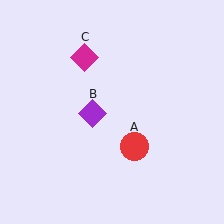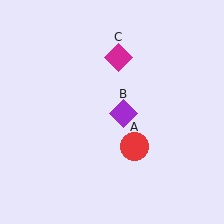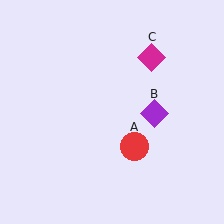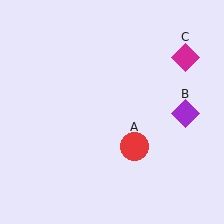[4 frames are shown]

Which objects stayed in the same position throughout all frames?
Red circle (object A) remained stationary.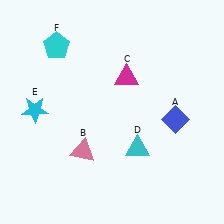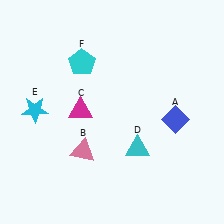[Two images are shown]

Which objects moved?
The objects that moved are: the magenta triangle (C), the cyan pentagon (F).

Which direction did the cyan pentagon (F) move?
The cyan pentagon (F) moved right.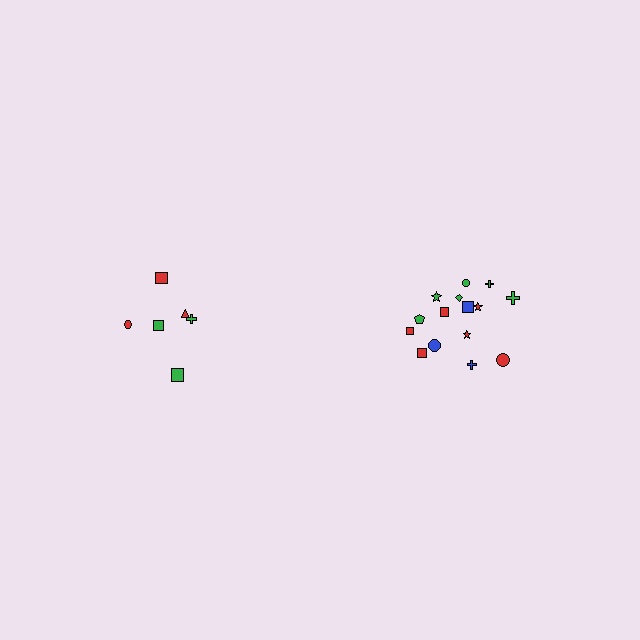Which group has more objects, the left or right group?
The right group.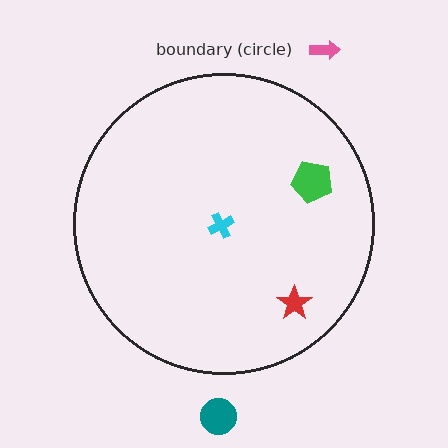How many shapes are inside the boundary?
3 inside, 2 outside.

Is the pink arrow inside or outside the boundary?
Outside.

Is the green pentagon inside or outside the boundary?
Inside.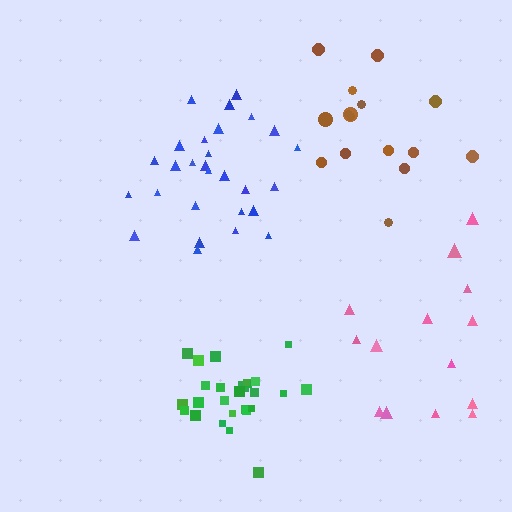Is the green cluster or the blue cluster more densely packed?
Green.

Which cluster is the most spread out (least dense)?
Pink.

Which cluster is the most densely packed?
Green.